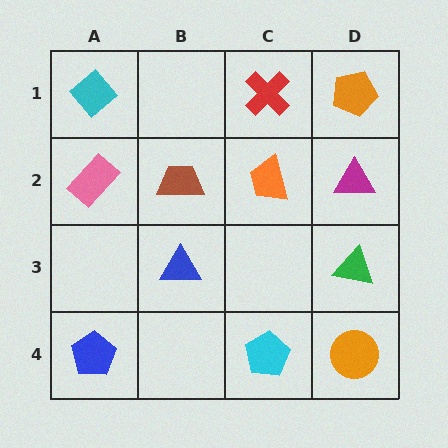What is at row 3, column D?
A green triangle.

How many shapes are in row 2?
4 shapes.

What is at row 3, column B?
A blue triangle.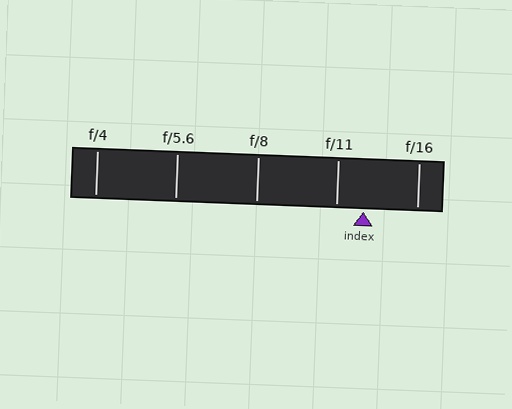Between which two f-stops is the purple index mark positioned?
The index mark is between f/11 and f/16.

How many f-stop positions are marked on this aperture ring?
There are 5 f-stop positions marked.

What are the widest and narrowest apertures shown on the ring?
The widest aperture shown is f/4 and the narrowest is f/16.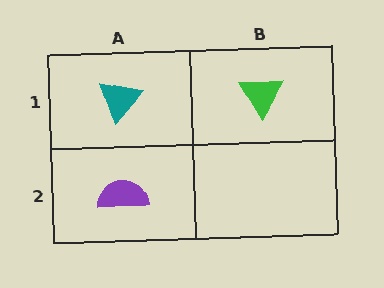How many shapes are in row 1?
2 shapes.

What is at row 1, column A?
A teal triangle.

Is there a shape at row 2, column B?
No, that cell is empty.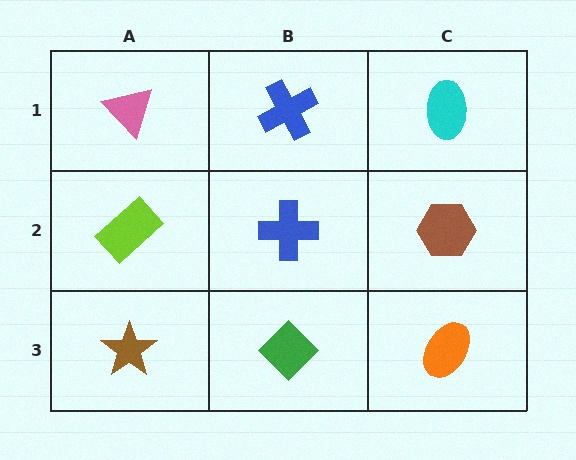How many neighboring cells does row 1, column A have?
2.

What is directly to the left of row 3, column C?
A green diamond.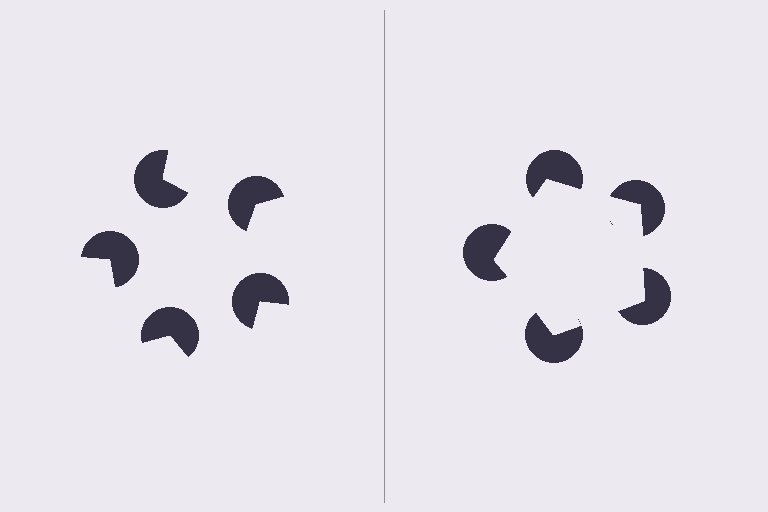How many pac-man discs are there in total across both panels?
10 — 5 on each side.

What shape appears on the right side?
An illusory pentagon.